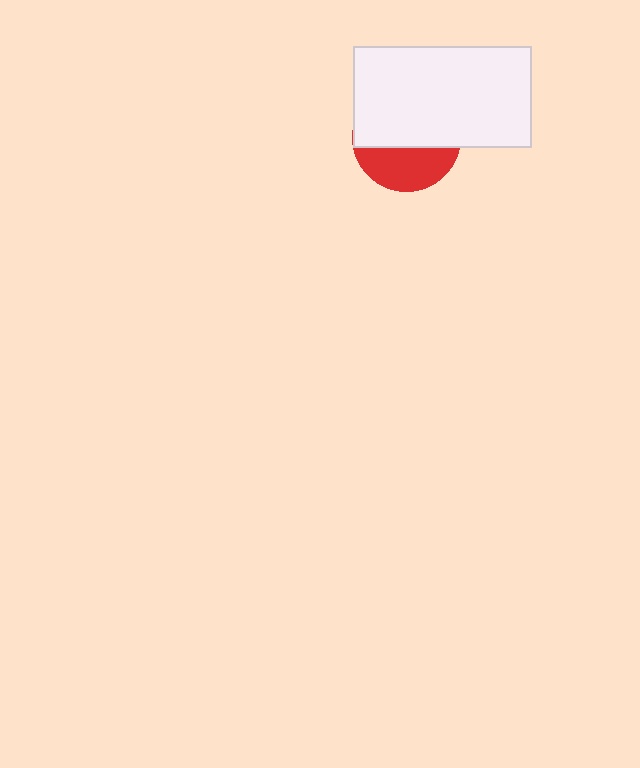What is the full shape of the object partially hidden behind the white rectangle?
The partially hidden object is a red circle.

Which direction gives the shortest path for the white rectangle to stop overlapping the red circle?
Moving up gives the shortest separation.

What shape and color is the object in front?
The object in front is a white rectangle.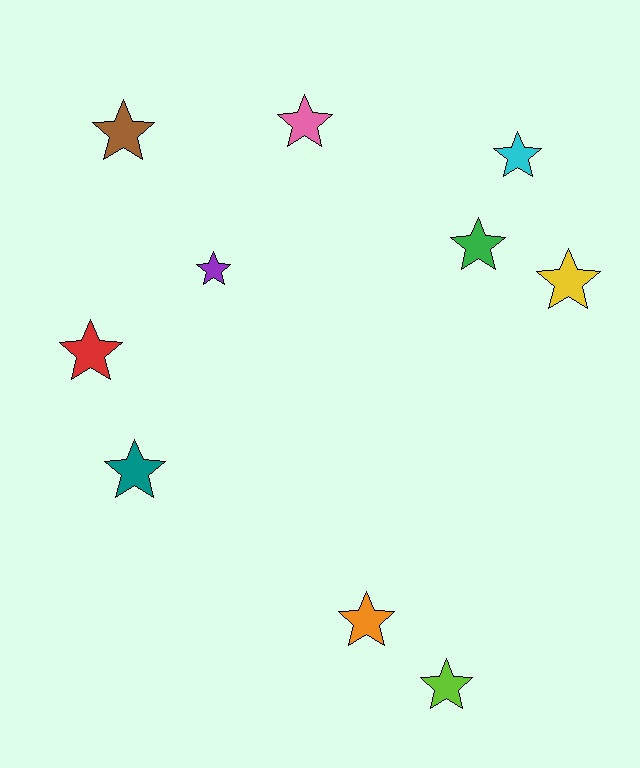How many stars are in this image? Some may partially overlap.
There are 10 stars.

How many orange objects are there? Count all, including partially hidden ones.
There is 1 orange object.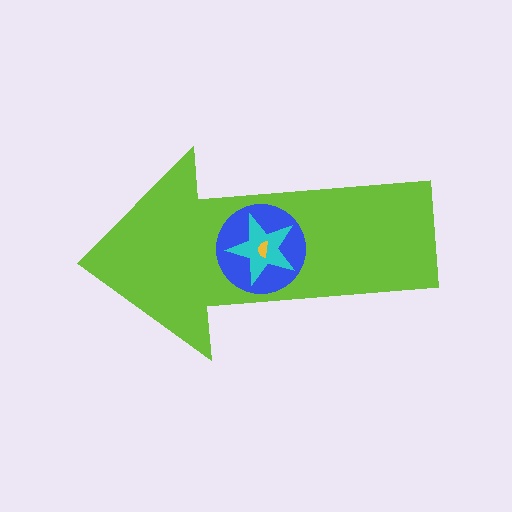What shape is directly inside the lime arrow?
The blue circle.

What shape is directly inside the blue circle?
The cyan star.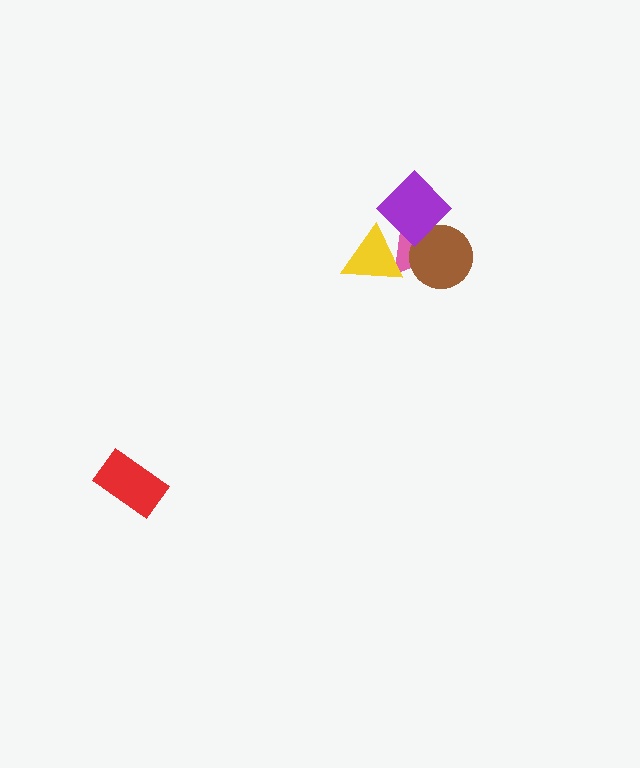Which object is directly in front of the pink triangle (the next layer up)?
The yellow triangle is directly in front of the pink triangle.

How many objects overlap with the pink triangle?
3 objects overlap with the pink triangle.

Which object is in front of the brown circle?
The purple diamond is in front of the brown circle.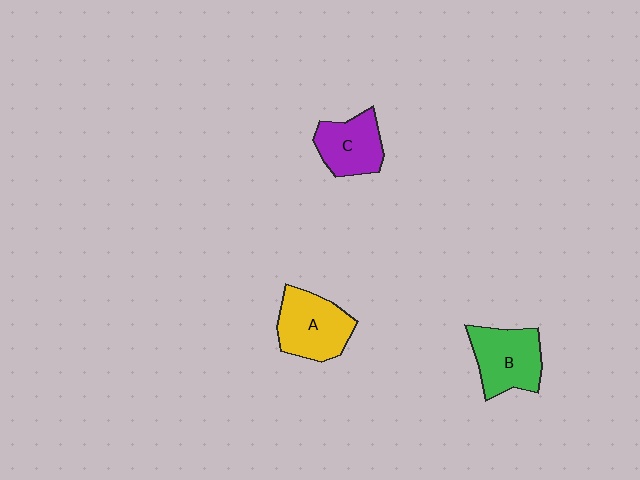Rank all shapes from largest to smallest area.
From largest to smallest: A (yellow), B (green), C (purple).